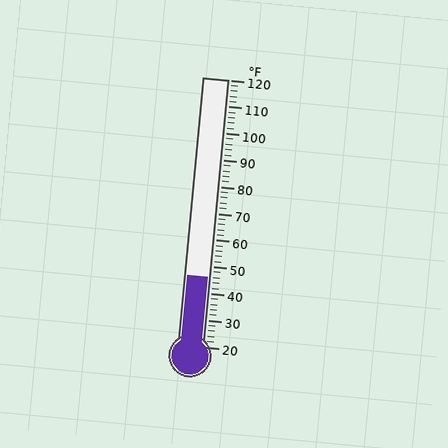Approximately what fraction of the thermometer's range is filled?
The thermometer is filled to approximately 25% of its range.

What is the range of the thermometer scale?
The thermometer scale ranges from 20°F to 120°F.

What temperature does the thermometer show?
The thermometer shows approximately 46°F.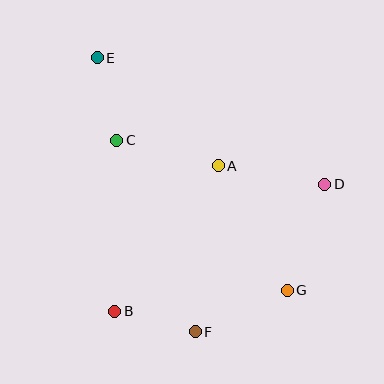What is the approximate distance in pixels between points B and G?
The distance between B and G is approximately 174 pixels.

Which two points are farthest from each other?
Points E and G are farthest from each other.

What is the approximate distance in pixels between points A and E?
The distance between A and E is approximately 162 pixels.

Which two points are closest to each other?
Points B and F are closest to each other.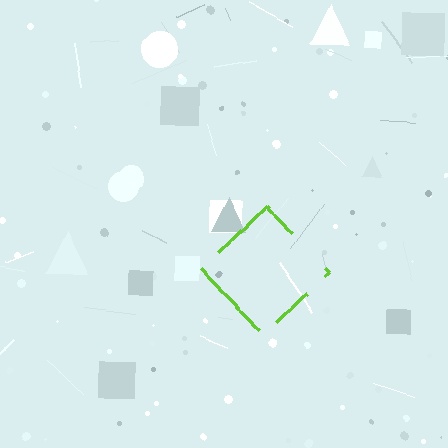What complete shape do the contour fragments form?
The contour fragments form a diamond.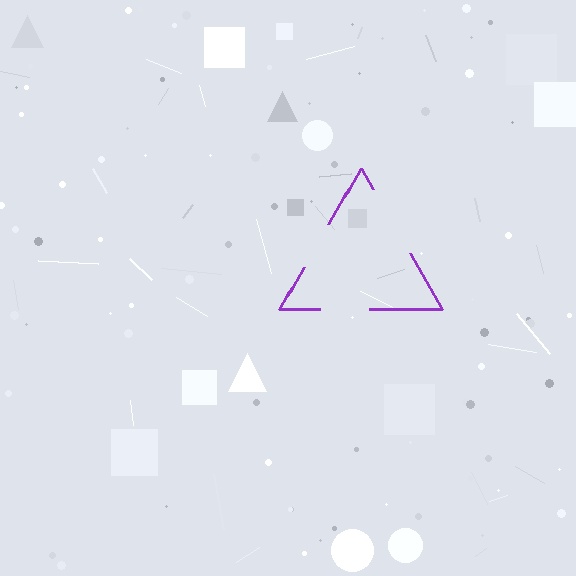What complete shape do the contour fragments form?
The contour fragments form a triangle.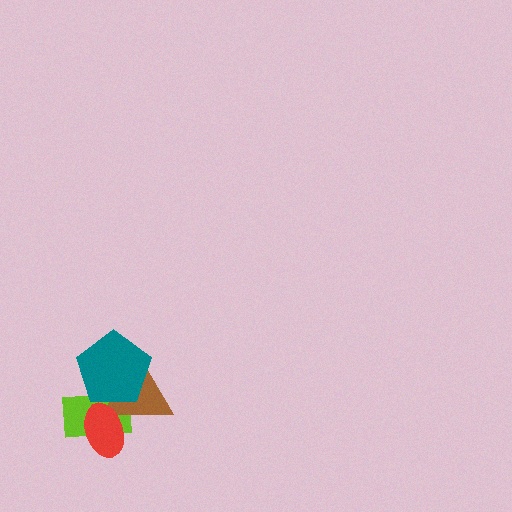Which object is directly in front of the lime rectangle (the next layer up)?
The brown triangle is directly in front of the lime rectangle.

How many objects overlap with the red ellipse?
2 objects overlap with the red ellipse.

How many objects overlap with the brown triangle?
3 objects overlap with the brown triangle.